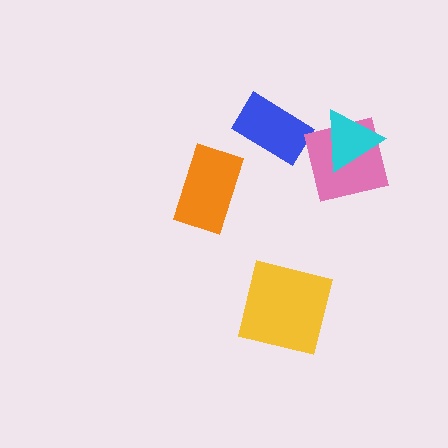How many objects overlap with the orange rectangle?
0 objects overlap with the orange rectangle.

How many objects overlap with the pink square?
1 object overlaps with the pink square.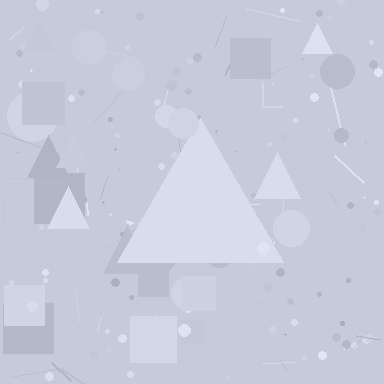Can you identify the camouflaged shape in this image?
The camouflaged shape is a triangle.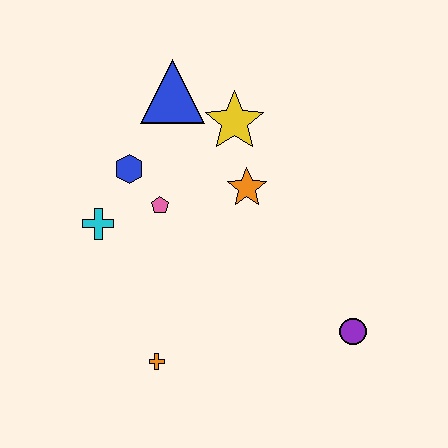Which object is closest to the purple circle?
The orange star is closest to the purple circle.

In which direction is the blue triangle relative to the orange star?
The blue triangle is above the orange star.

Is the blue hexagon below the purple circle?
No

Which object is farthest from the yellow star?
The orange cross is farthest from the yellow star.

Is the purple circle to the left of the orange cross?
No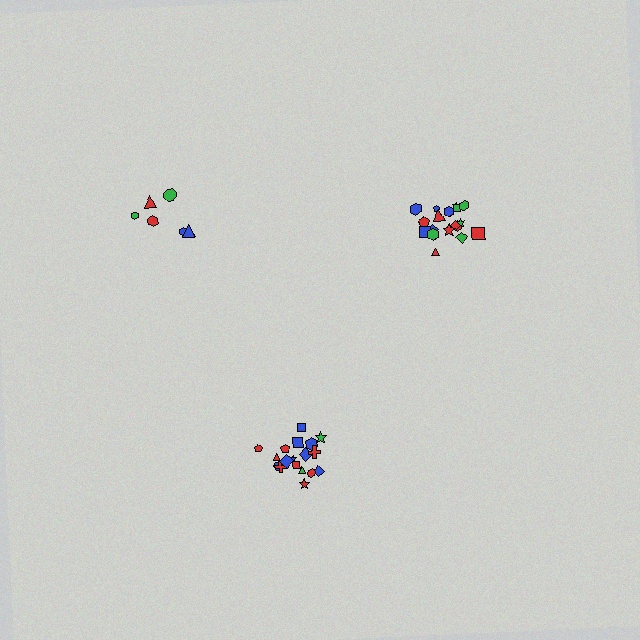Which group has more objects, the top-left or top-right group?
The top-right group.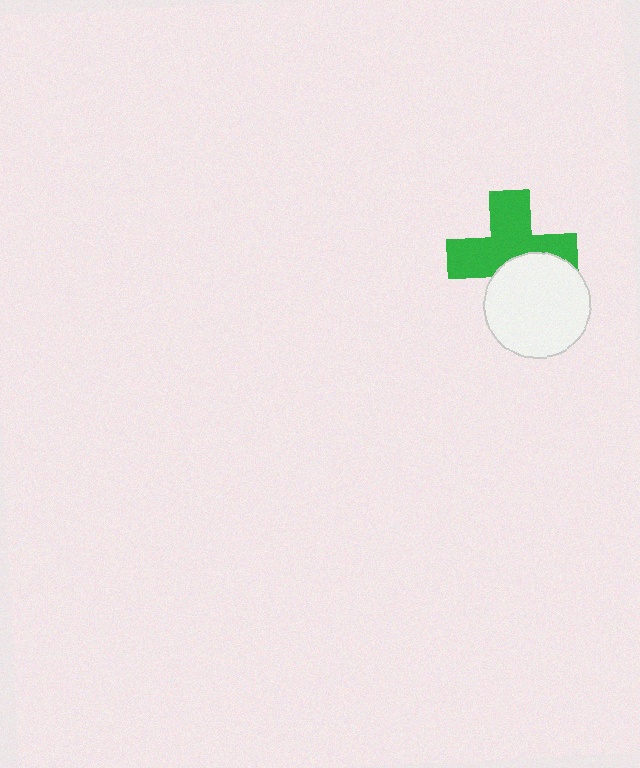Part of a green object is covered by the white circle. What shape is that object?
It is a cross.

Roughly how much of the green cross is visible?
About half of it is visible (roughly 63%).